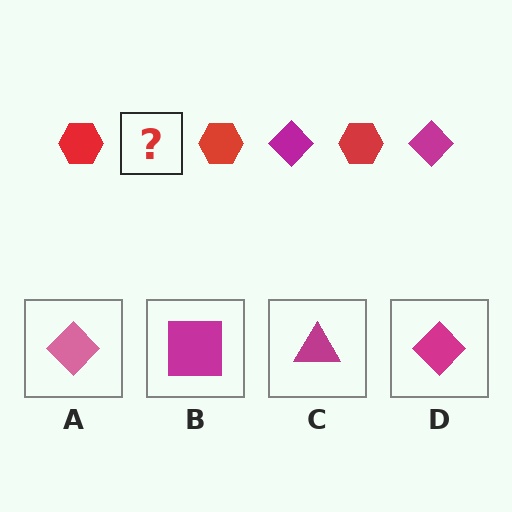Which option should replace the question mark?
Option D.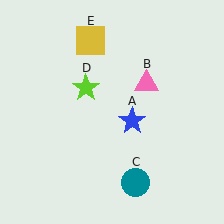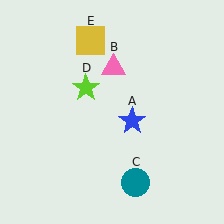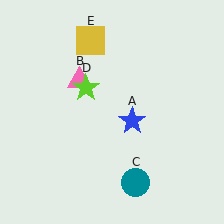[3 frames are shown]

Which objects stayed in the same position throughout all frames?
Blue star (object A) and teal circle (object C) and lime star (object D) and yellow square (object E) remained stationary.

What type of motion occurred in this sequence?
The pink triangle (object B) rotated counterclockwise around the center of the scene.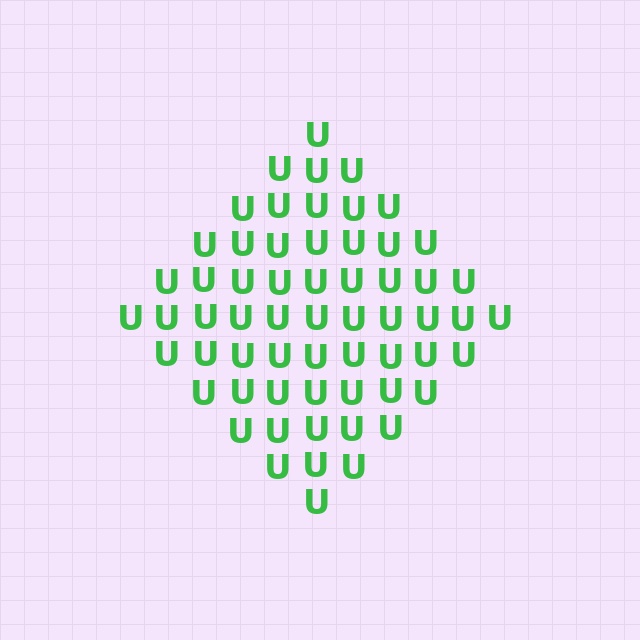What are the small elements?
The small elements are letter U's.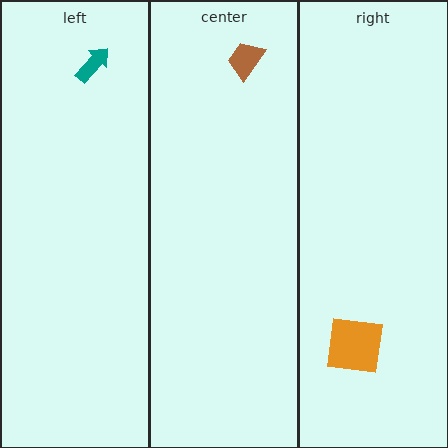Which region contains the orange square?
The right region.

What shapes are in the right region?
The orange square.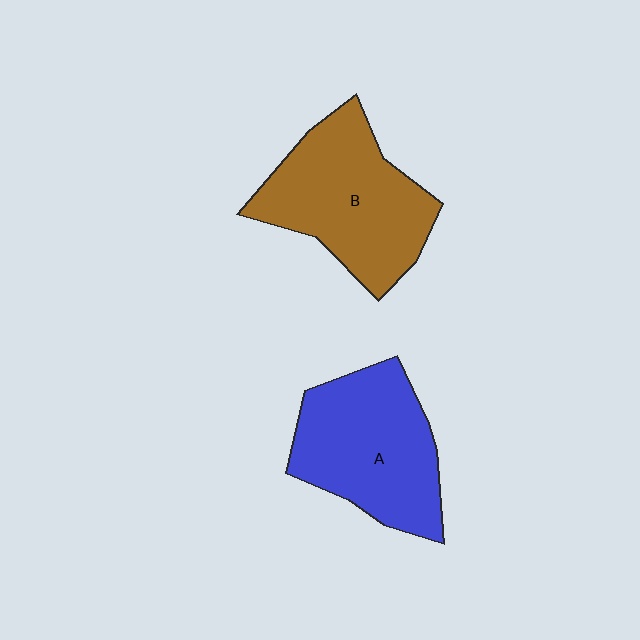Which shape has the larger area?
Shape B (brown).